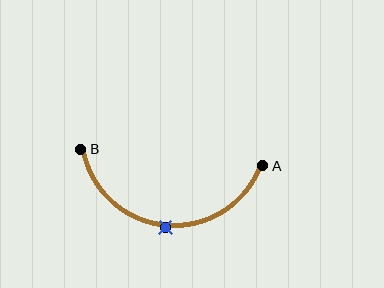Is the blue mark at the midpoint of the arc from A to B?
Yes. The blue mark lies on the arc at equal arc-length from both A and B — it is the arc midpoint.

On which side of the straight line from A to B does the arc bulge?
The arc bulges below the straight line connecting A and B.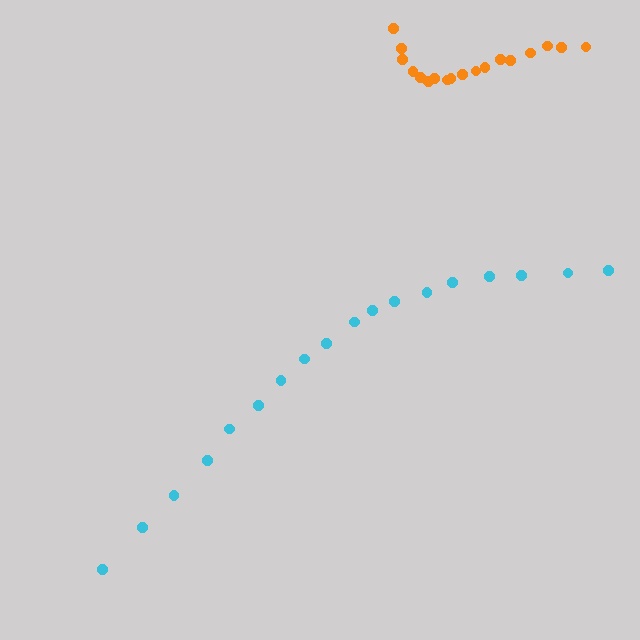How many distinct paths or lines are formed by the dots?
There are 2 distinct paths.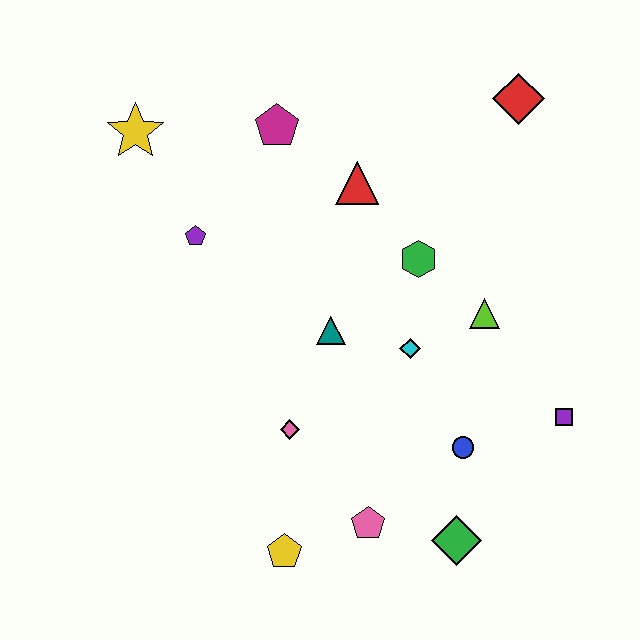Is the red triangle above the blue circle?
Yes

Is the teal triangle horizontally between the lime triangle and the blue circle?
No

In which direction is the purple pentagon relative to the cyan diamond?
The purple pentagon is to the left of the cyan diamond.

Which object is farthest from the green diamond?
The yellow star is farthest from the green diamond.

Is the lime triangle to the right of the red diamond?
No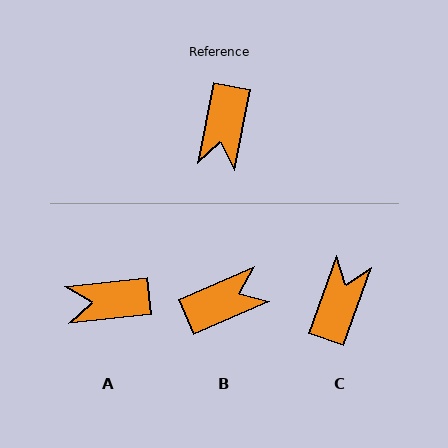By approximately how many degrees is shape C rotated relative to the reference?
Approximately 172 degrees counter-clockwise.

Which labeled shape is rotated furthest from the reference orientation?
C, about 172 degrees away.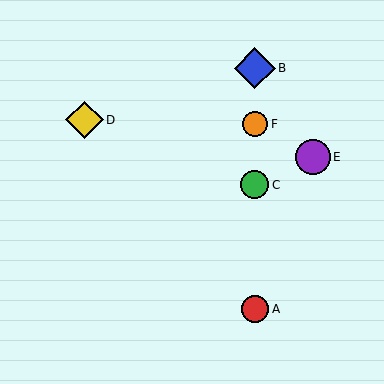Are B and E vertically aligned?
No, B is at x≈255 and E is at x≈313.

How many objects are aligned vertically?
4 objects (A, B, C, F) are aligned vertically.